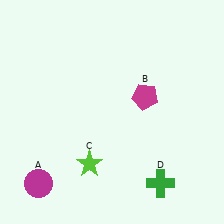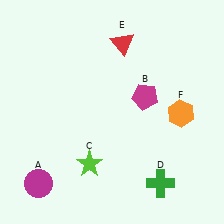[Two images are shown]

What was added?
A red triangle (E), an orange hexagon (F) were added in Image 2.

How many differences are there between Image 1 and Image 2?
There are 2 differences between the two images.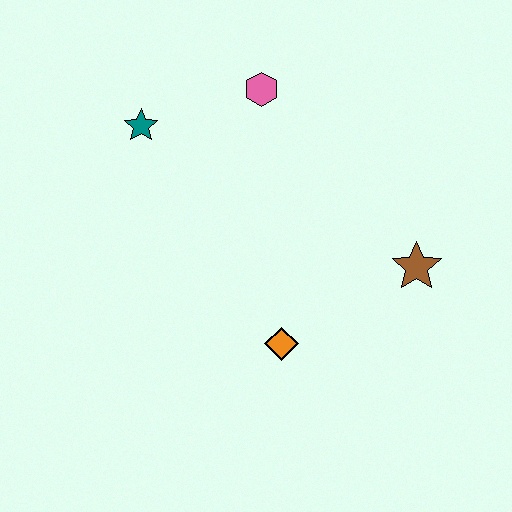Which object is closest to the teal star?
The pink hexagon is closest to the teal star.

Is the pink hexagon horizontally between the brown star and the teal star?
Yes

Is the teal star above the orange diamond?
Yes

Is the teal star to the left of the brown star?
Yes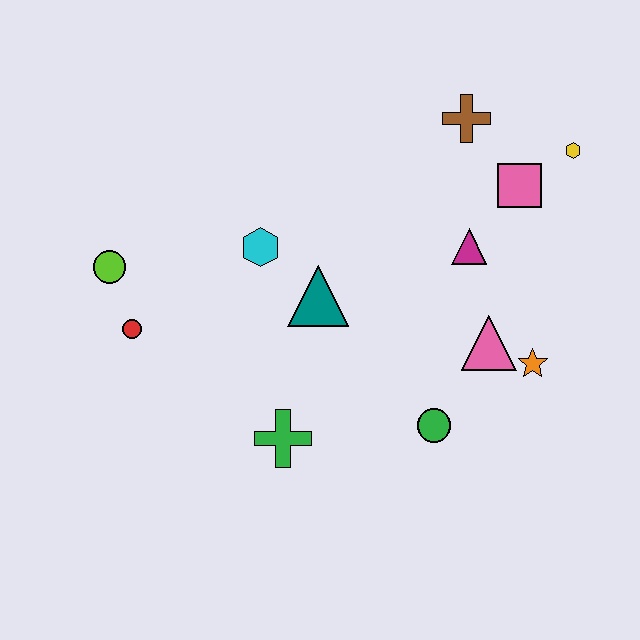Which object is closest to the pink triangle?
The orange star is closest to the pink triangle.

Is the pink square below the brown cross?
Yes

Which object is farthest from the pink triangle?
The lime circle is farthest from the pink triangle.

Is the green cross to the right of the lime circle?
Yes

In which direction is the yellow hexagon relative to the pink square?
The yellow hexagon is to the right of the pink square.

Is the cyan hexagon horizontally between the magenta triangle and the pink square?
No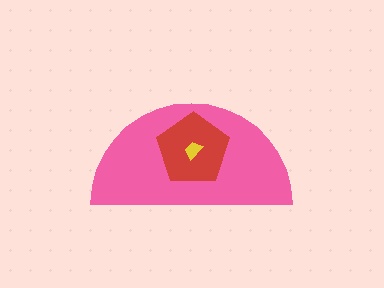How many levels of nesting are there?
3.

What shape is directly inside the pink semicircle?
The red pentagon.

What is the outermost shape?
The pink semicircle.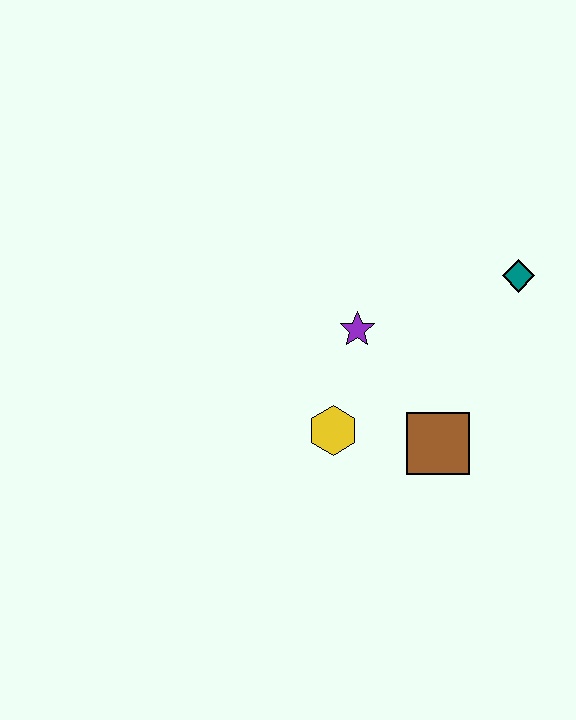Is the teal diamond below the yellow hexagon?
No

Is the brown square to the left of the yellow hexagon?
No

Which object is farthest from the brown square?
The teal diamond is farthest from the brown square.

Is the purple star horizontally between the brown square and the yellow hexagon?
Yes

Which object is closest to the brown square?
The yellow hexagon is closest to the brown square.